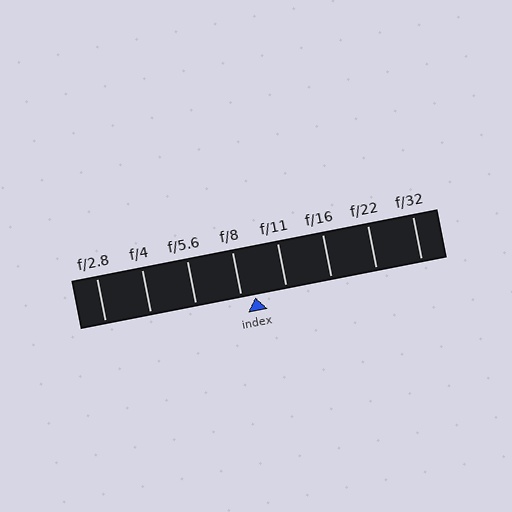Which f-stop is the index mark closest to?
The index mark is closest to f/8.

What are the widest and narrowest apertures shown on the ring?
The widest aperture shown is f/2.8 and the narrowest is f/32.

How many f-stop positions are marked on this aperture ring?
There are 8 f-stop positions marked.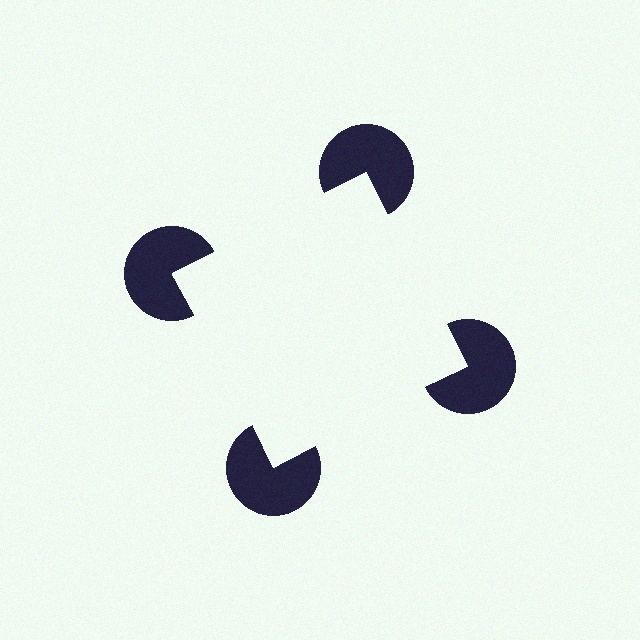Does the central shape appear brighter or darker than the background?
It typically appears slightly brighter than the background, even though no actual brightness change is drawn.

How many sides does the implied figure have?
4 sides.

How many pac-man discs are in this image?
There are 4 — one at each vertex of the illusory square.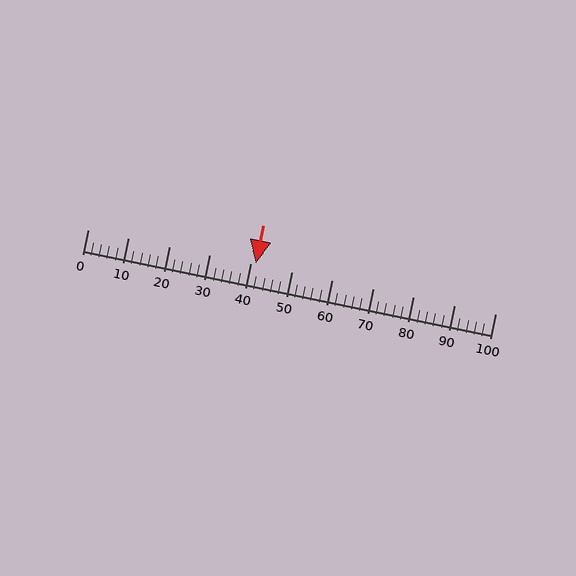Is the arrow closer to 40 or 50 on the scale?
The arrow is closer to 40.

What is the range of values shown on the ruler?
The ruler shows values from 0 to 100.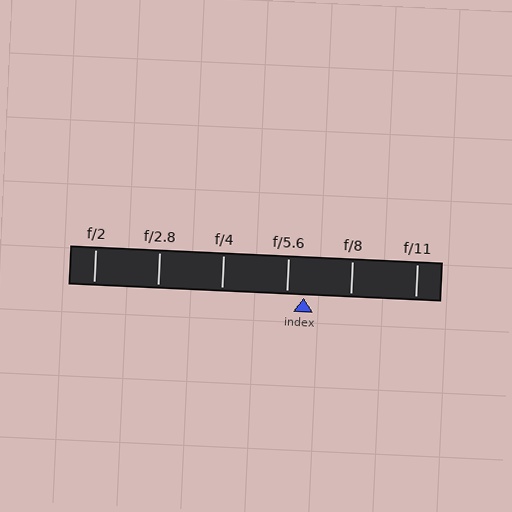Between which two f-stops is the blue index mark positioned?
The index mark is between f/5.6 and f/8.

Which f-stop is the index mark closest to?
The index mark is closest to f/5.6.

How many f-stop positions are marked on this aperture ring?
There are 6 f-stop positions marked.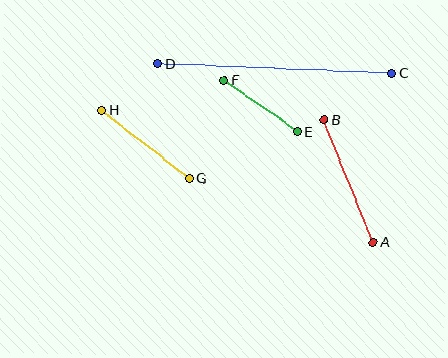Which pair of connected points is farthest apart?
Points C and D are farthest apart.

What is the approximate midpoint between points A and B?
The midpoint is at approximately (349, 181) pixels.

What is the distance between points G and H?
The distance is approximately 111 pixels.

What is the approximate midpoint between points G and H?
The midpoint is at approximately (145, 144) pixels.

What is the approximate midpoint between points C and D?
The midpoint is at approximately (274, 68) pixels.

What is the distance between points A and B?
The distance is approximately 131 pixels.